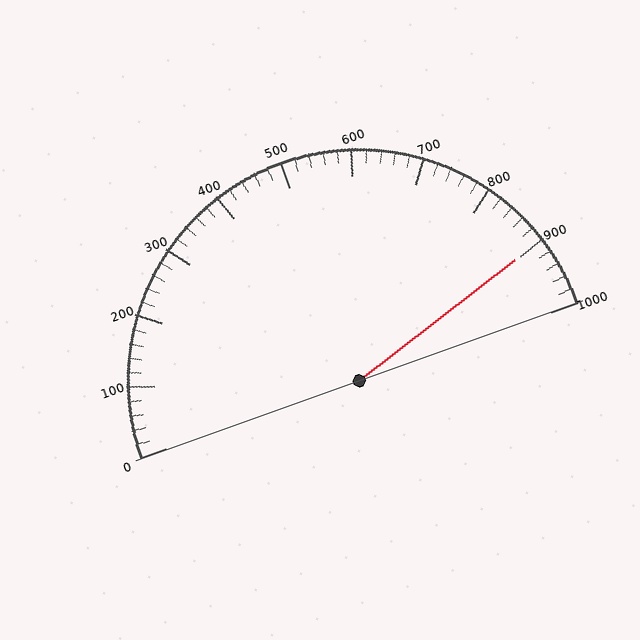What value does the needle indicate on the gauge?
The needle indicates approximately 900.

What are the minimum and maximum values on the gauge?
The gauge ranges from 0 to 1000.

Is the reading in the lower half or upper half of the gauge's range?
The reading is in the upper half of the range (0 to 1000).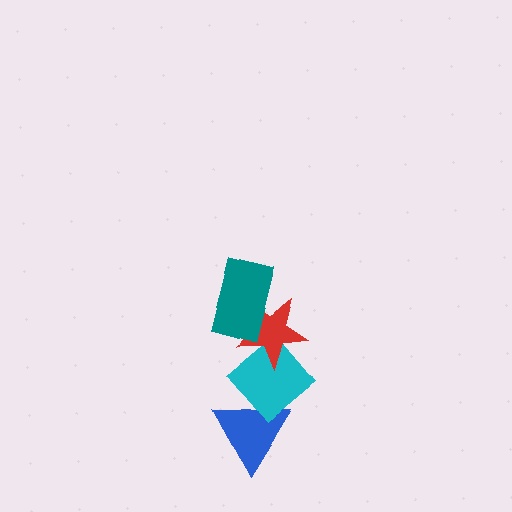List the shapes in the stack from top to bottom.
From top to bottom: the teal rectangle, the red star, the cyan diamond, the blue triangle.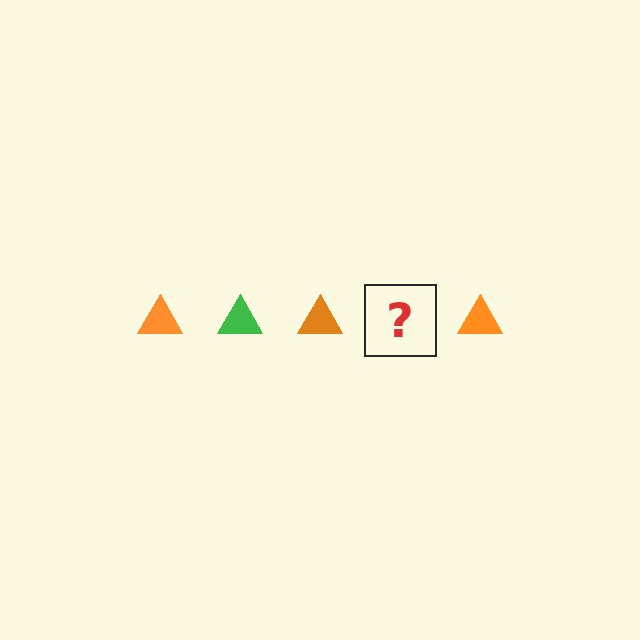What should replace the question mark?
The question mark should be replaced with a green triangle.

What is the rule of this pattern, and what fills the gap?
The rule is that the pattern cycles through orange, green triangles. The gap should be filled with a green triangle.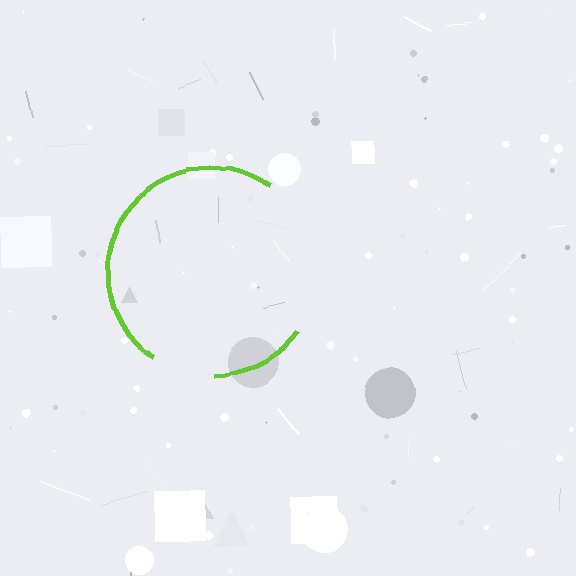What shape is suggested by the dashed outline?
The dashed outline suggests a circle.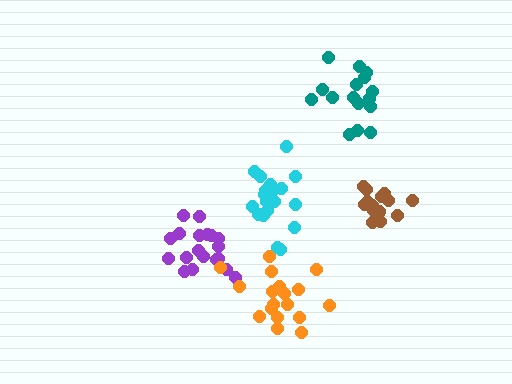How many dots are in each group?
Group 1: 19 dots, Group 2: 19 dots, Group 3: 16 dots, Group 4: 18 dots, Group 5: 15 dots (87 total).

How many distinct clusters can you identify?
There are 5 distinct clusters.